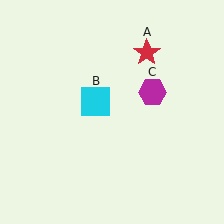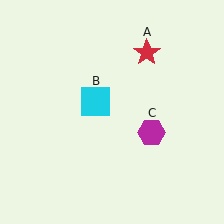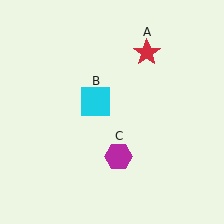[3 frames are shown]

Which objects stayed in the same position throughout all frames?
Red star (object A) and cyan square (object B) remained stationary.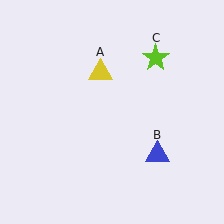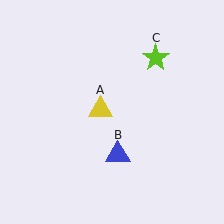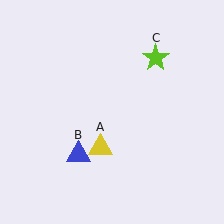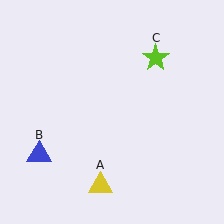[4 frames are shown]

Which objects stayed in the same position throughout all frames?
Lime star (object C) remained stationary.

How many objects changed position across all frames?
2 objects changed position: yellow triangle (object A), blue triangle (object B).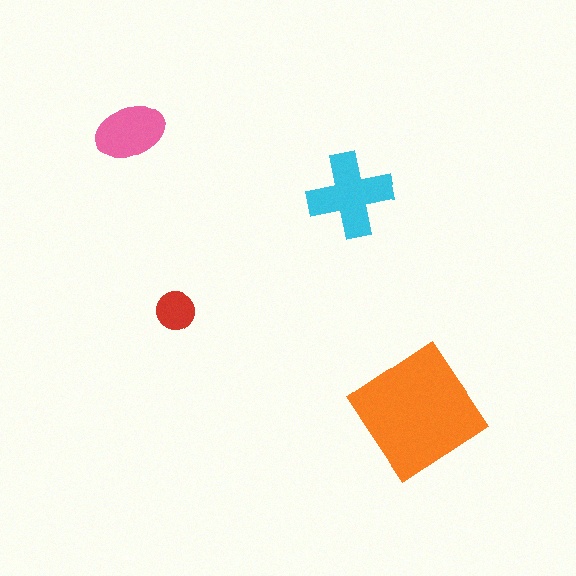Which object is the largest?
The orange diamond.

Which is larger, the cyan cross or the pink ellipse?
The cyan cross.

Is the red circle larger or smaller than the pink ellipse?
Smaller.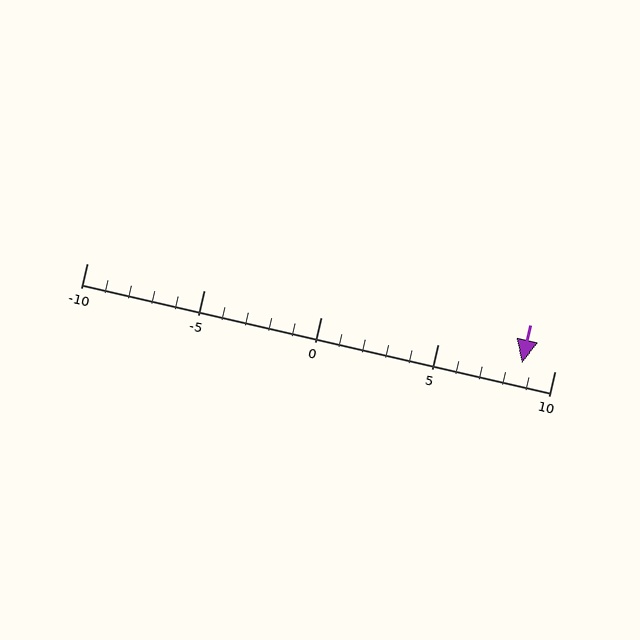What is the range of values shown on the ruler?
The ruler shows values from -10 to 10.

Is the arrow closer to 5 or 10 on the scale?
The arrow is closer to 10.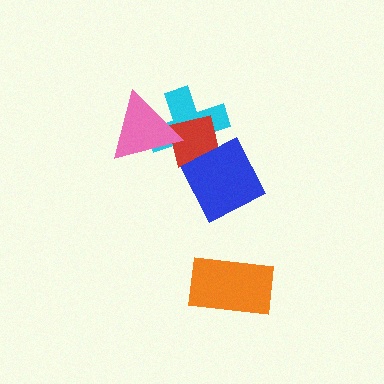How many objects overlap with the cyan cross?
3 objects overlap with the cyan cross.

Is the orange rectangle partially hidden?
No, no other shape covers it.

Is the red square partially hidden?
Yes, it is partially covered by another shape.